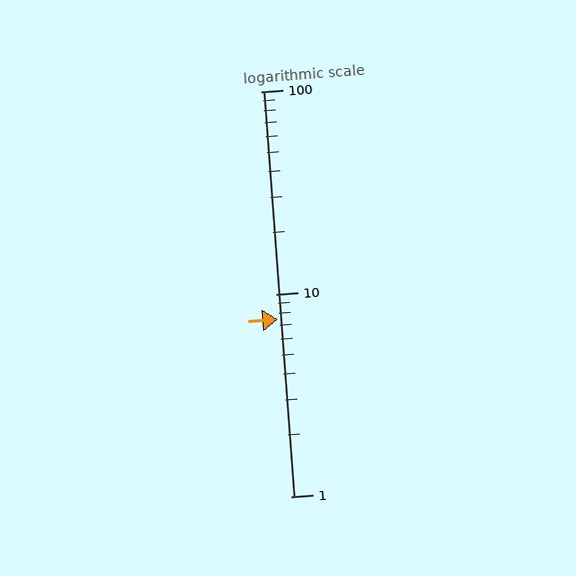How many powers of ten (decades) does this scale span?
The scale spans 2 decades, from 1 to 100.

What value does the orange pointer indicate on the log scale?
The pointer indicates approximately 7.5.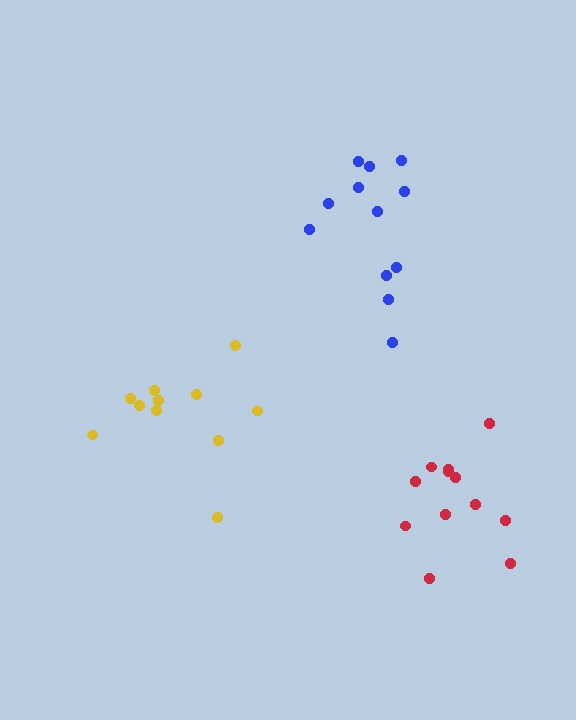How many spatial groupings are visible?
There are 3 spatial groupings.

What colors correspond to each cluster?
The clusters are colored: red, blue, yellow.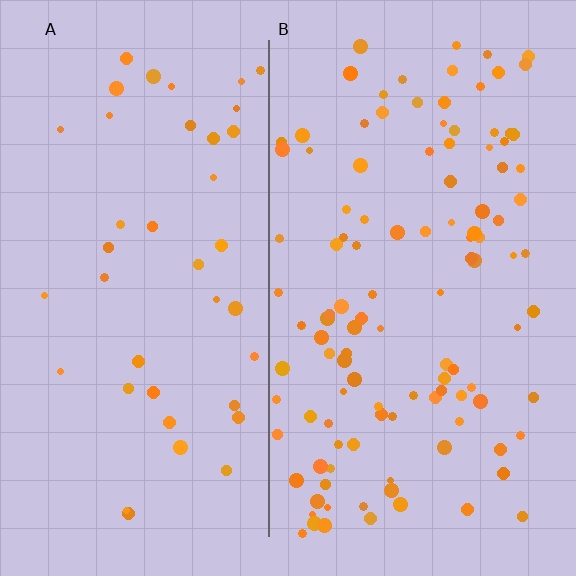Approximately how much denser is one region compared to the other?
Approximately 2.8× — region B over region A.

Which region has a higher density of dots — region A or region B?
B (the right).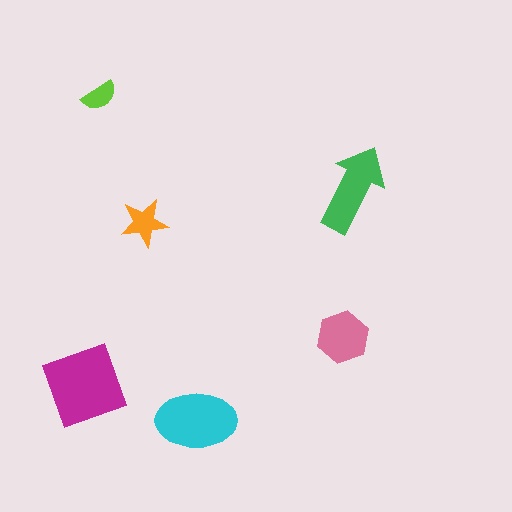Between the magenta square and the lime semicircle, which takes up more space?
The magenta square.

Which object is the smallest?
The lime semicircle.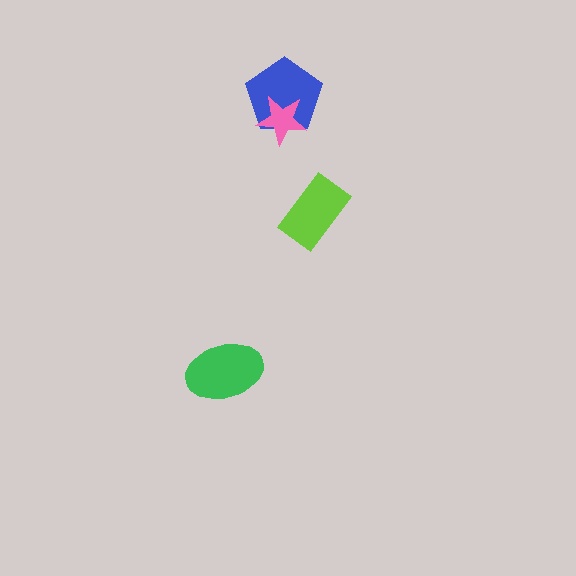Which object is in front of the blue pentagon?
The pink star is in front of the blue pentagon.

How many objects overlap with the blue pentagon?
1 object overlaps with the blue pentagon.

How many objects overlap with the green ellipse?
0 objects overlap with the green ellipse.